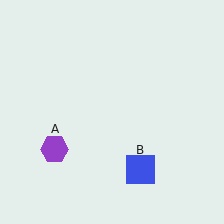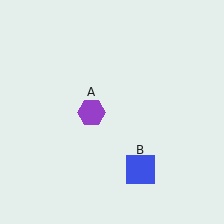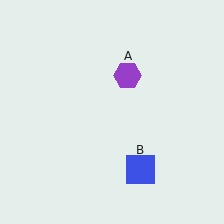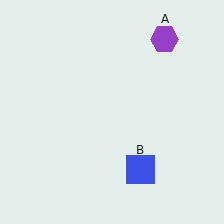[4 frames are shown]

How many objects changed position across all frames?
1 object changed position: purple hexagon (object A).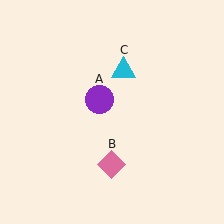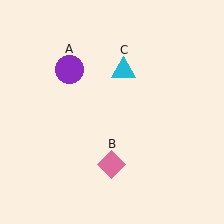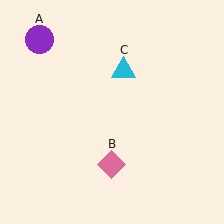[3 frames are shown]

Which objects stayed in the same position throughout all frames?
Pink diamond (object B) and cyan triangle (object C) remained stationary.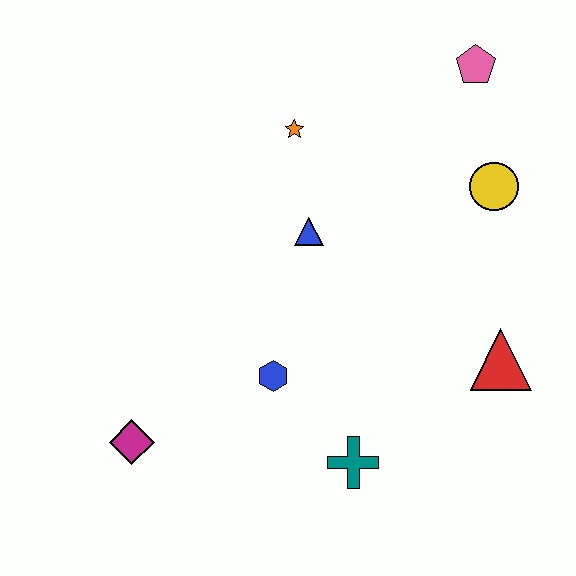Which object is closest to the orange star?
The blue triangle is closest to the orange star.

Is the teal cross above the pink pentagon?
No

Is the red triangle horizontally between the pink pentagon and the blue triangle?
No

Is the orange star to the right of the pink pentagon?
No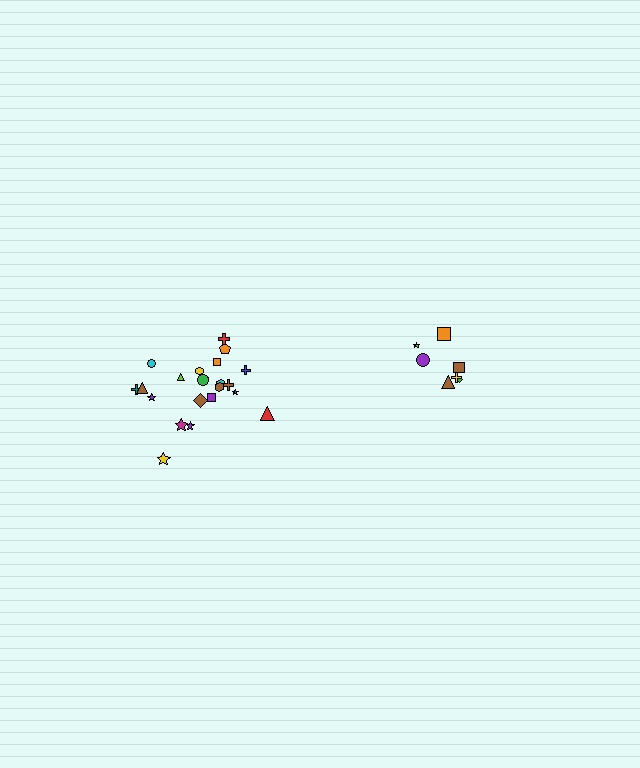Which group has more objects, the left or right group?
The left group.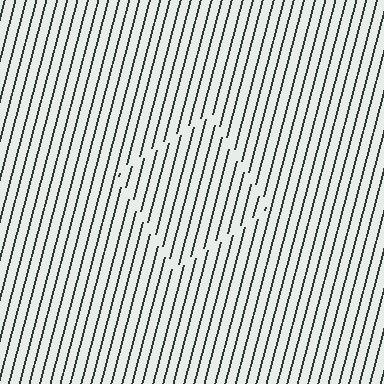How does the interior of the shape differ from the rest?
The interior of the shape contains the same grating, shifted by half a period — the contour is defined by the phase discontinuity where line-ends from the inner and outer gratings abut.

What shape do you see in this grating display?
An illusory square. The interior of the shape contains the same grating, shifted by half a period — the contour is defined by the phase discontinuity where line-ends from the inner and outer gratings abut.